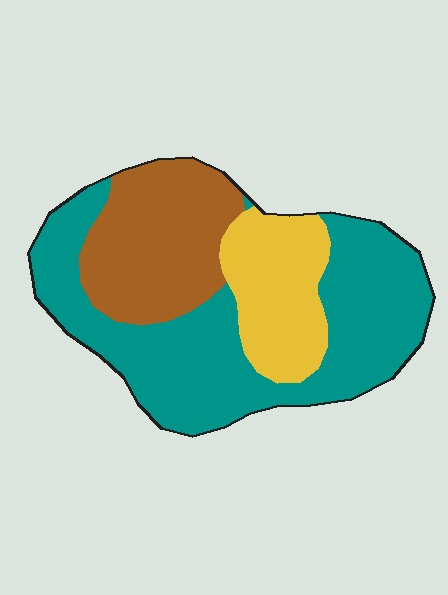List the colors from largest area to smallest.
From largest to smallest: teal, brown, yellow.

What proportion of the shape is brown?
Brown takes up about one quarter (1/4) of the shape.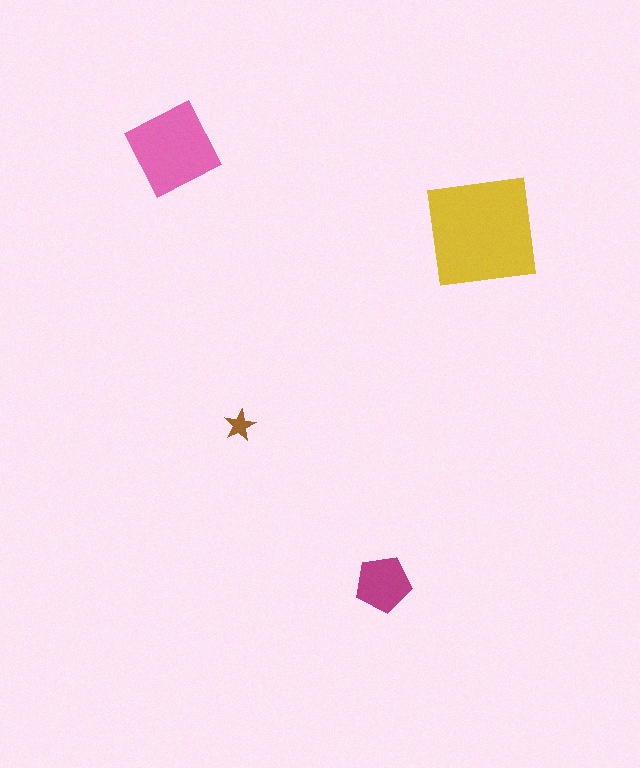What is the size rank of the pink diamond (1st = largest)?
2nd.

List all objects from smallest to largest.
The brown star, the magenta pentagon, the pink diamond, the yellow square.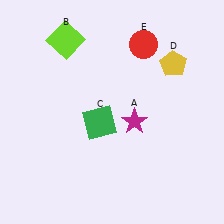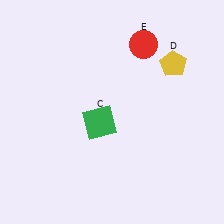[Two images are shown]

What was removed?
The magenta star (A), the lime square (B) were removed in Image 2.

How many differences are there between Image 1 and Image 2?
There are 2 differences between the two images.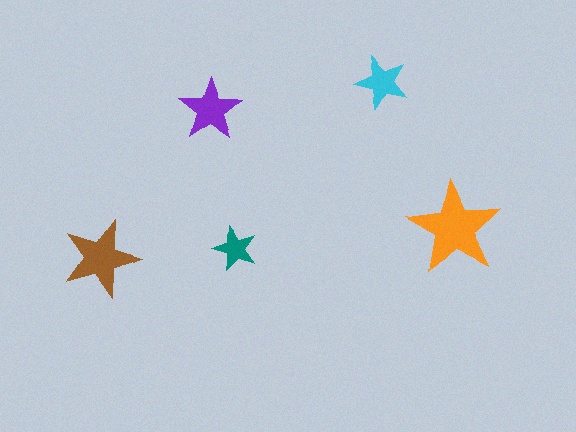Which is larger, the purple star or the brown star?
The brown one.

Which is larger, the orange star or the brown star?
The orange one.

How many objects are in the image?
There are 5 objects in the image.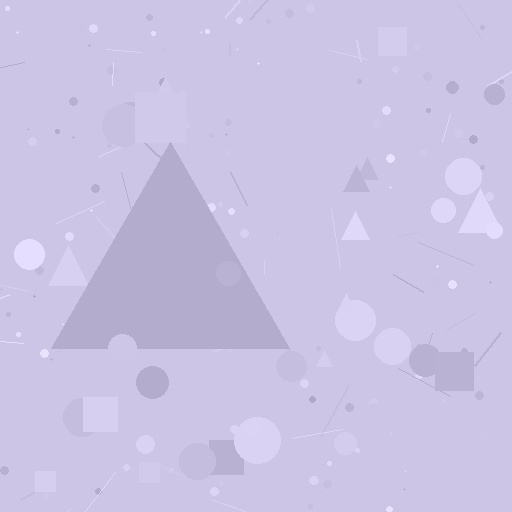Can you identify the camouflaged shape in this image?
The camouflaged shape is a triangle.